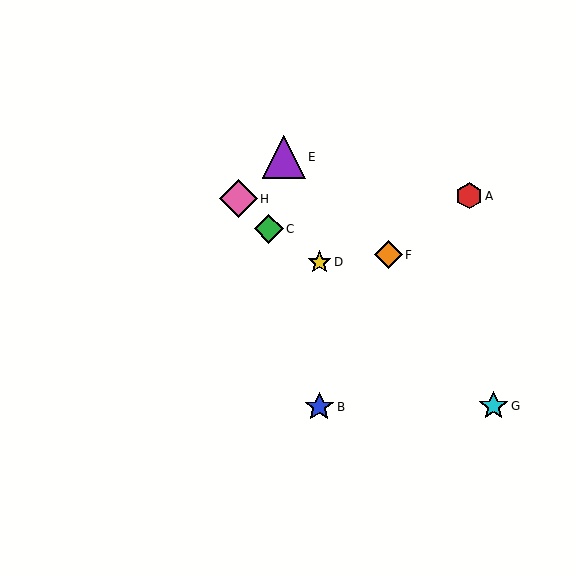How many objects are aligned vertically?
2 objects (B, D) are aligned vertically.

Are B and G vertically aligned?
No, B is at x≈319 and G is at x≈493.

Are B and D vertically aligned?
Yes, both are at x≈319.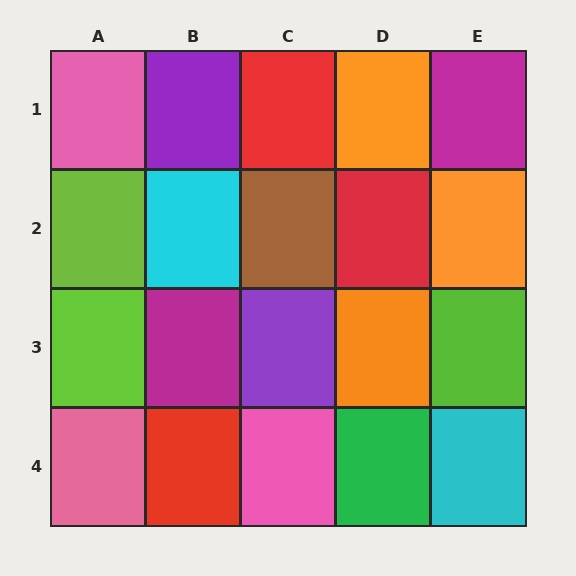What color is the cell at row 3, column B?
Magenta.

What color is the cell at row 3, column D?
Orange.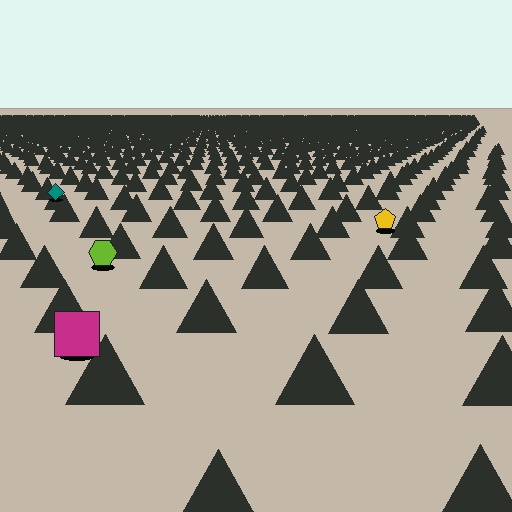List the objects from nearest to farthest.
From nearest to farthest: the magenta square, the lime hexagon, the yellow pentagon, the teal diamond.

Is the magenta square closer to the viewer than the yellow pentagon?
Yes. The magenta square is closer — you can tell from the texture gradient: the ground texture is coarser near it.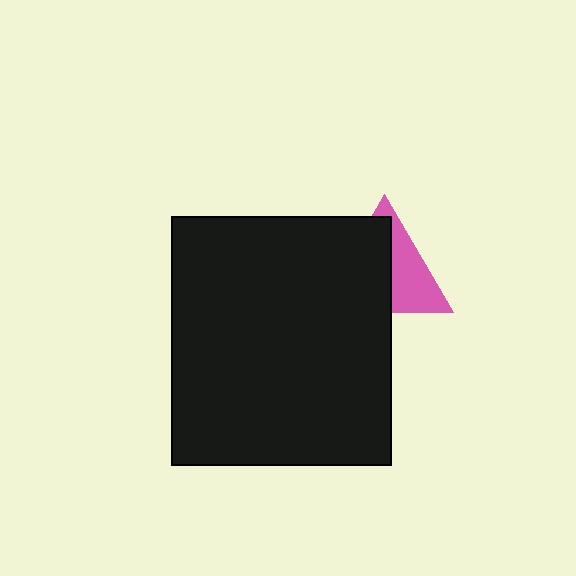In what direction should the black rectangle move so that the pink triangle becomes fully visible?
The black rectangle should move left. That is the shortest direction to clear the overlap and leave the pink triangle fully visible.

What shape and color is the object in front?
The object in front is a black rectangle.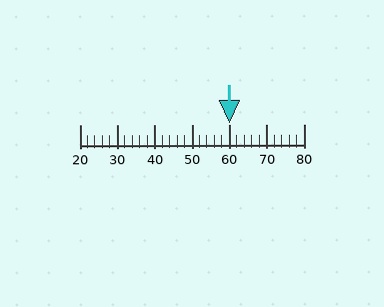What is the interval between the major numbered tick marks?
The major tick marks are spaced 10 units apart.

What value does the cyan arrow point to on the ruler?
The cyan arrow points to approximately 60.